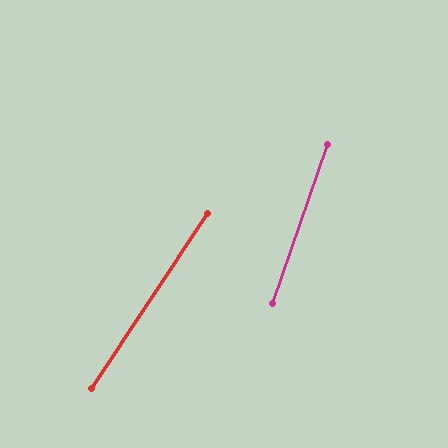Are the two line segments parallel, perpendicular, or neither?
Neither parallel nor perpendicular — they differ by about 15°.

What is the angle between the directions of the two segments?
Approximately 15 degrees.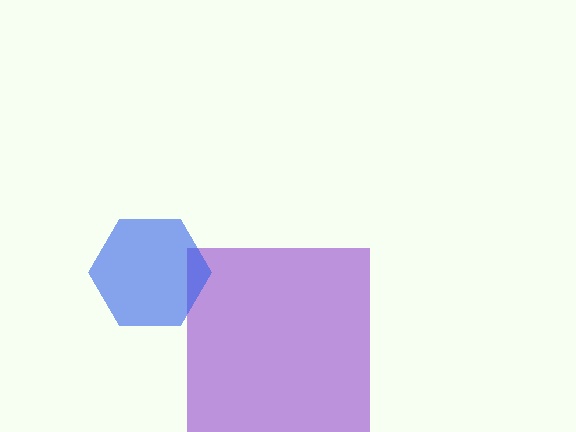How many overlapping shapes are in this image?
There are 2 overlapping shapes in the image.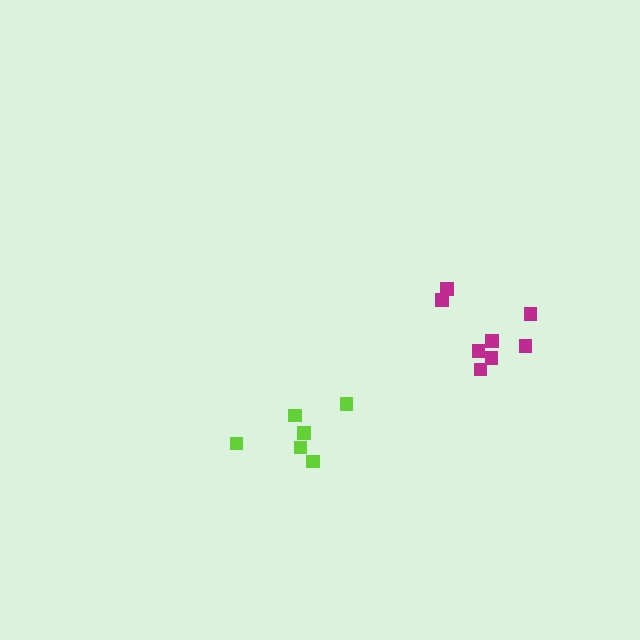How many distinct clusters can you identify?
There are 2 distinct clusters.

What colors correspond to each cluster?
The clusters are colored: magenta, lime.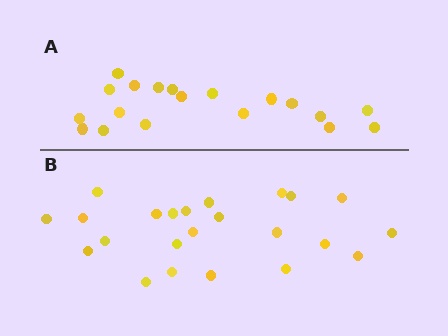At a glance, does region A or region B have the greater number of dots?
Region B (the bottom region) has more dots.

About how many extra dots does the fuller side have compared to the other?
Region B has about 4 more dots than region A.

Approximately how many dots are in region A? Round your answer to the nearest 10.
About 20 dots. (The exact count is 19, which rounds to 20.)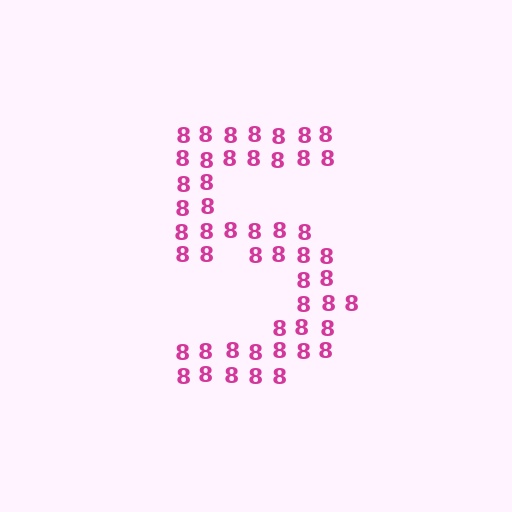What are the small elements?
The small elements are digit 8's.